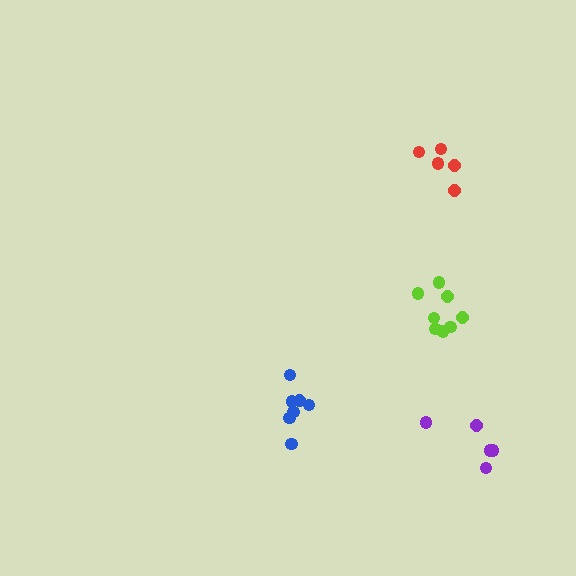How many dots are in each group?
Group 1: 8 dots, Group 2: 7 dots, Group 3: 5 dots, Group 4: 5 dots (25 total).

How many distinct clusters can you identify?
There are 4 distinct clusters.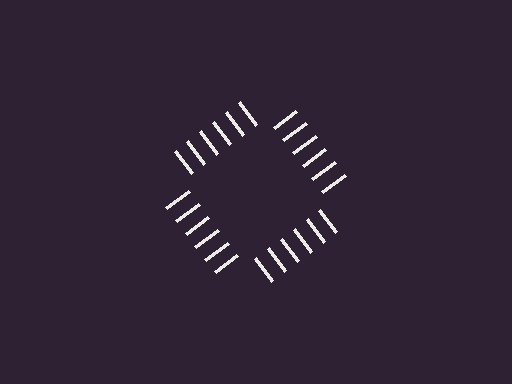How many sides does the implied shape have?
4 sides — the line-ends trace a square.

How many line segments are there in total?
24 — 6 along each of the 4 edges.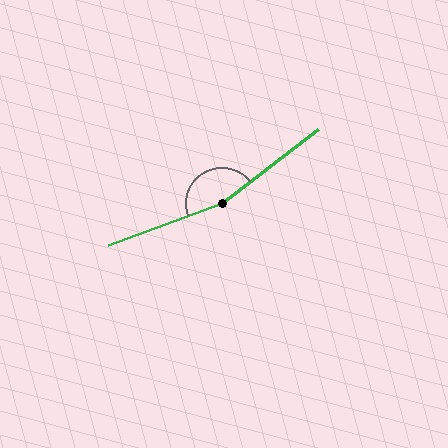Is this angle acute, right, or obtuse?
It is obtuse.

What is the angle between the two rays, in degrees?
Approximately 163 degrees.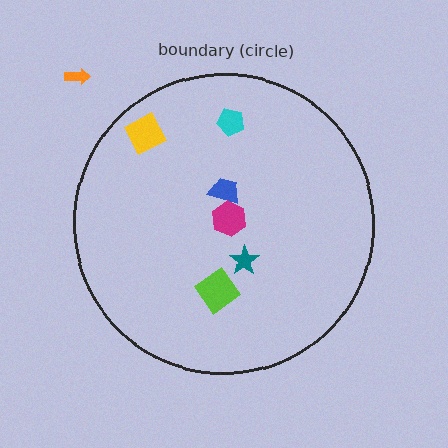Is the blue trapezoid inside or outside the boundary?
Inside.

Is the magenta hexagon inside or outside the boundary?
Inside.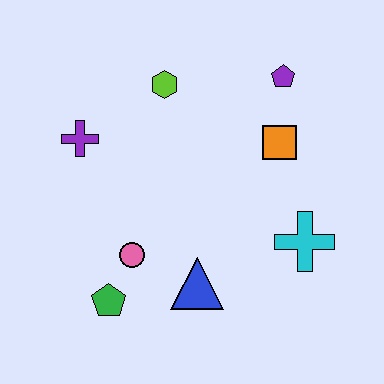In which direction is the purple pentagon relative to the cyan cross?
The purple pentagon is above the cyan cross.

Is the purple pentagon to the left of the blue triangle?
No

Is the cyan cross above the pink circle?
Yes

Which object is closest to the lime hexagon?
The purple cross is closest to the lime hexagon.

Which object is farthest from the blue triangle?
The purple pentagon is farthest from the blue triangle.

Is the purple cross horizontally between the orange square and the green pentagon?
No